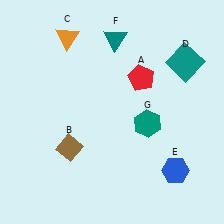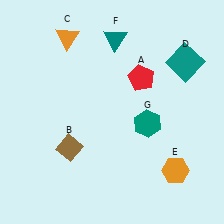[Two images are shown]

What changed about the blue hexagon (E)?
In Image 1, E is blue. In Image 2, it changed to orange.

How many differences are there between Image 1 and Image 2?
There is 1 difference between the two images.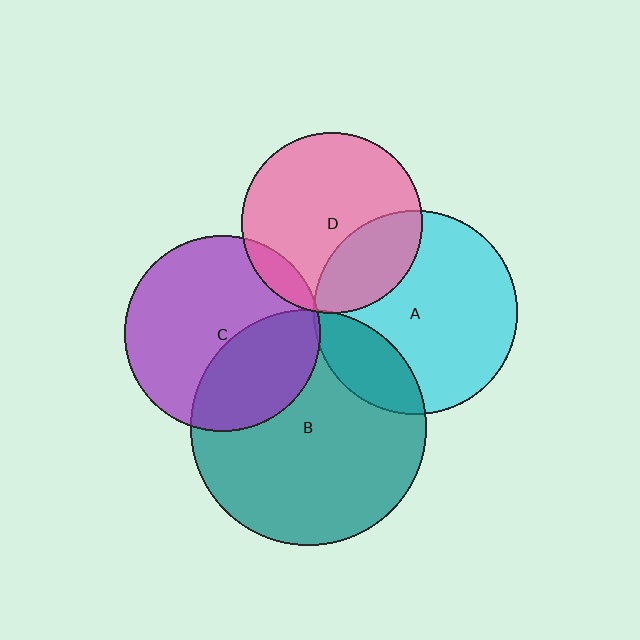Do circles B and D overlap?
Yes.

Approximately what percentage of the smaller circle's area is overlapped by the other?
Approximately 5%.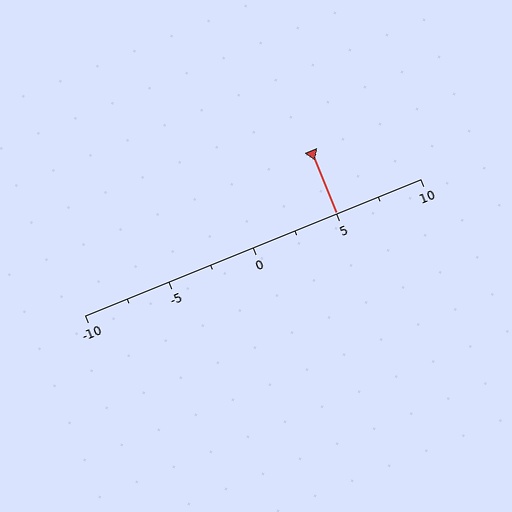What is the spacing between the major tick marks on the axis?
The major ticks are spaced 5 apart.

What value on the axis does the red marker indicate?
The marker indicates approximately 5.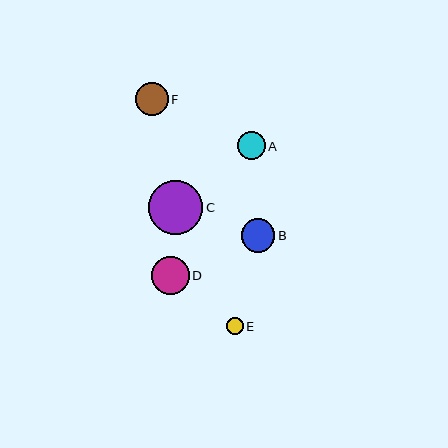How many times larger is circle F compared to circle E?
Circle F is approximately 1.9 times the size of circle E.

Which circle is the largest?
Circle C is the largest with a size of approximately 54 pixels.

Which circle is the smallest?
Circle E is the smallest with a size of approximately 17 pixels.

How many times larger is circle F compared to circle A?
Circle F is approximately 1.2 times the size of circle A.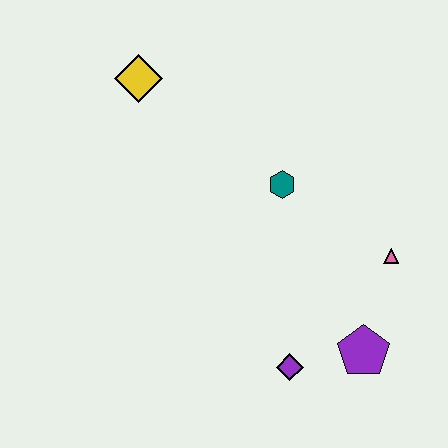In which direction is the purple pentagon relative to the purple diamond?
The purple pentagon is to the right of the purple diamond.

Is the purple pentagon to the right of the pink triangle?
No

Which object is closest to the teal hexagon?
The pink triangle is closest to the teal hexagon.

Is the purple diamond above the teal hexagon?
No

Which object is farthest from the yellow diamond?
The purple pentagon is farthest from the yellow diamond.